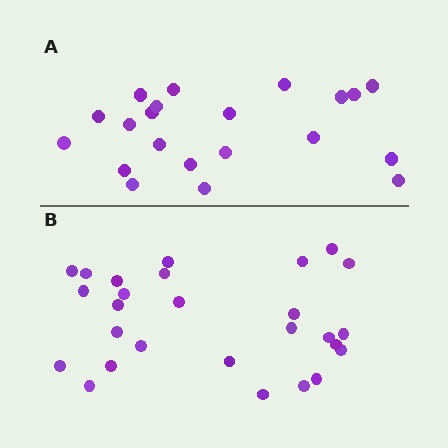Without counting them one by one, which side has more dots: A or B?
Region B (the bottom region) has more dots.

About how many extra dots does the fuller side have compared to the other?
Region B has about 6 more dots than region A.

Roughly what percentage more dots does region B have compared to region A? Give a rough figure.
About 30% more.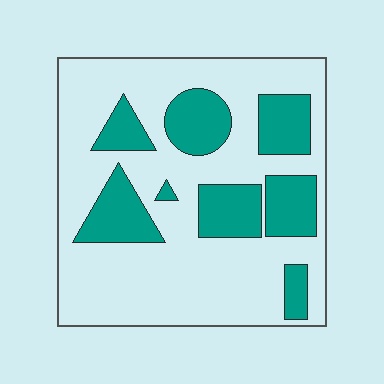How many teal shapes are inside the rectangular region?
8.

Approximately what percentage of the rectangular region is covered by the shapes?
Approximately 30%.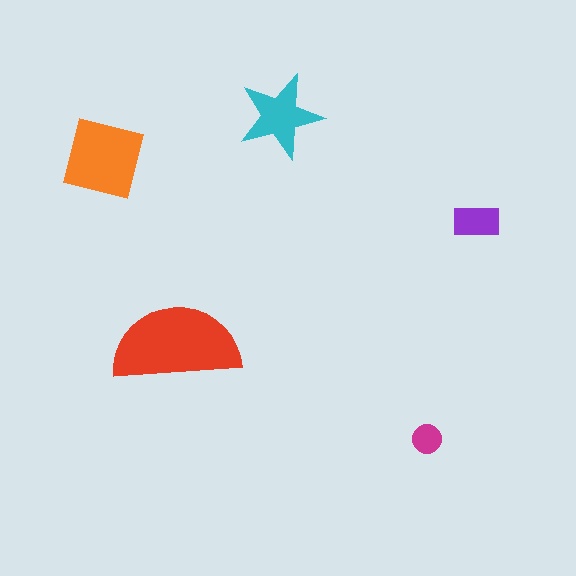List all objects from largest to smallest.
The red semicircle, the orange square, the cyan star, the purple rectangle, the magenta circle.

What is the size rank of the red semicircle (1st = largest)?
1st.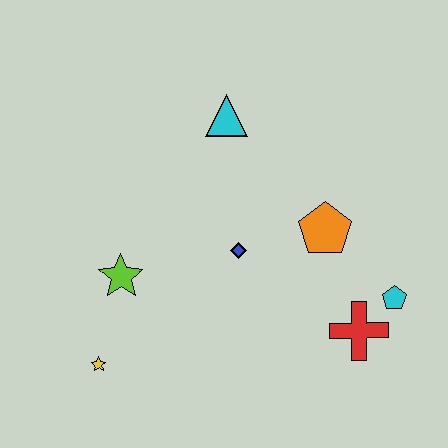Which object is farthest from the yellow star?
The cyan pentagon is farthest from the yellow star.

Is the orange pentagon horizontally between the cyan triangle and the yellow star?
No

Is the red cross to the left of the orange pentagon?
No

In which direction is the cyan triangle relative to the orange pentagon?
The cyan triangle is above the orange pentagon.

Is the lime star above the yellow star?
Yes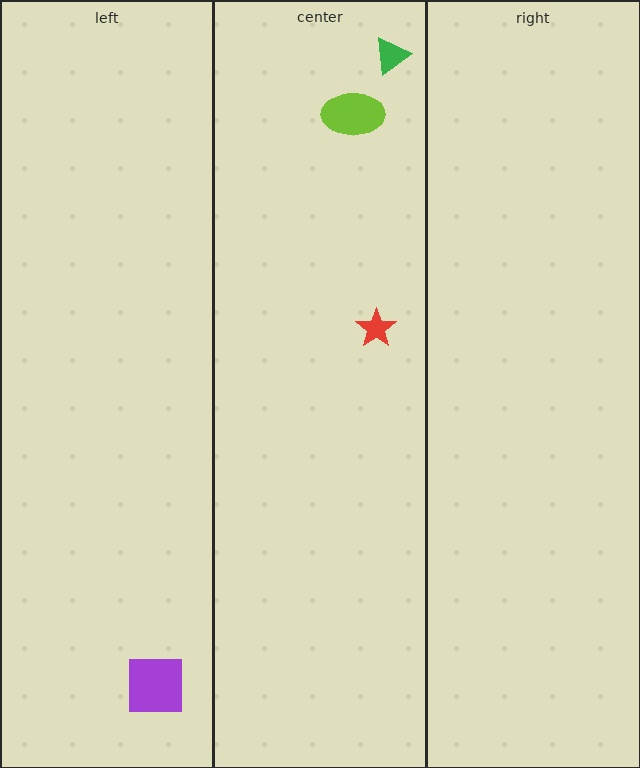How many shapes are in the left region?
1.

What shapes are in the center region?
The red star, the green triangle, the lime ellipse.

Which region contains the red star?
The center region.